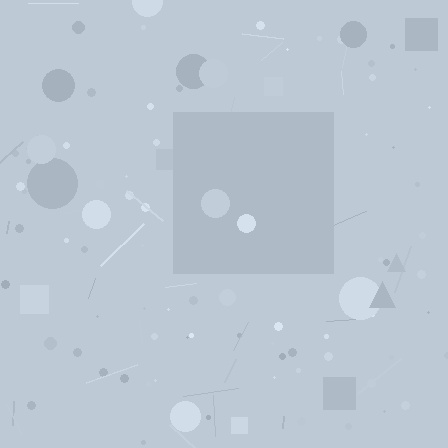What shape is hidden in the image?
A square is hidden in the image.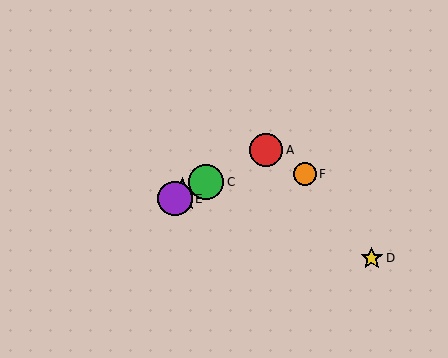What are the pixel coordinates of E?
Object E is at (175, 199).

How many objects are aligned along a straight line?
4 objects (A, B, C, E) are aligned along a straight line.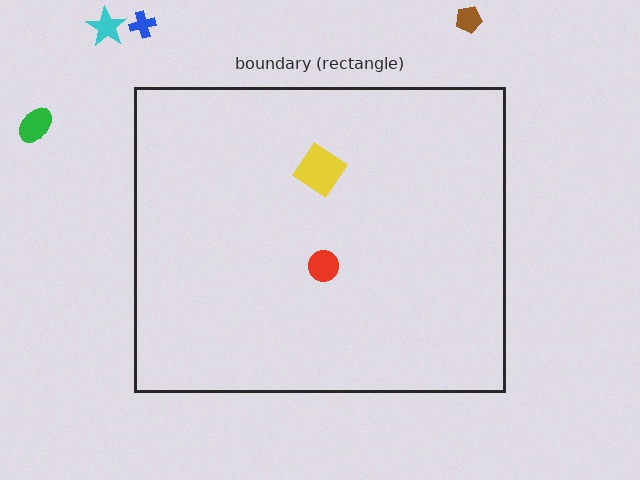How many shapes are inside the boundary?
2 inside, 4 outside.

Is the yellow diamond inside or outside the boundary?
Inside.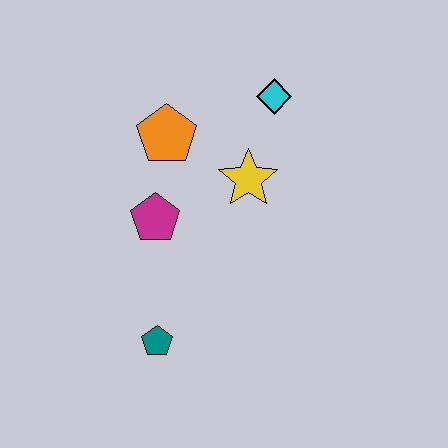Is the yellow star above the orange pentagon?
No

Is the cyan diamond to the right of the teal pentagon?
Yes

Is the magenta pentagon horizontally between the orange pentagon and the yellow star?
No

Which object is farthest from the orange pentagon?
The teal pentagon is farthest from the orange pentagon.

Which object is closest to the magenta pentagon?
The orange pentagon is closest to the magenta pentagon.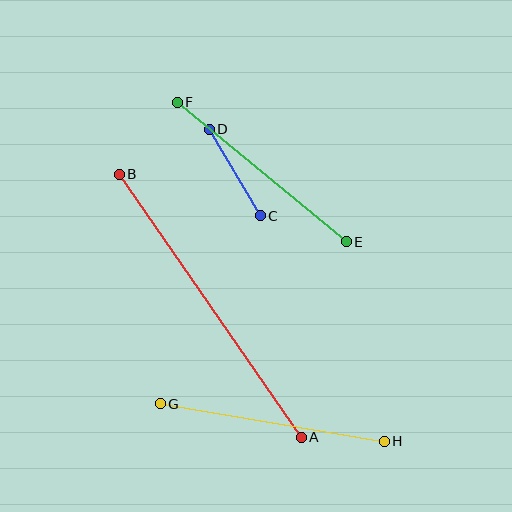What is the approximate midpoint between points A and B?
The midpoint is at approximately (210, 306) pixels.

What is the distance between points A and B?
The distance is approximately 320 pixels.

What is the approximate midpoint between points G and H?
The midpoint is at approximately (272, 423) pixels.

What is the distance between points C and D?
The distance is approximately 100 pixels.